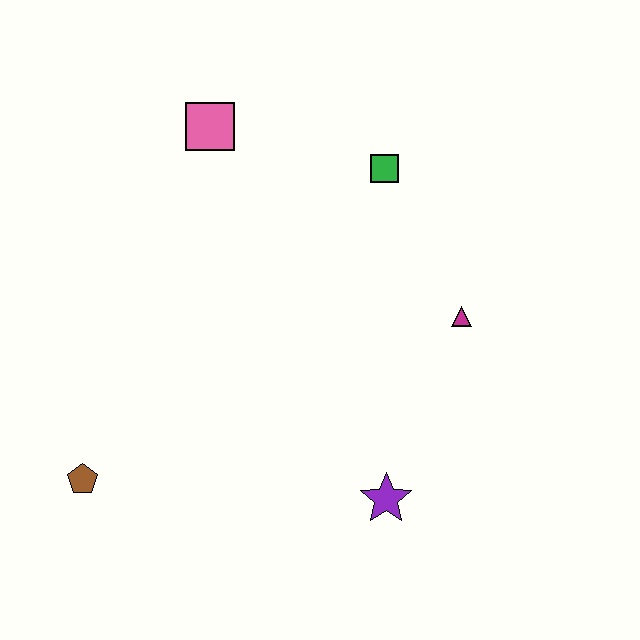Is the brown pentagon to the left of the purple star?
Yes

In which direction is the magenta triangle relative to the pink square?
The magenta triangle is to the right of the pink square.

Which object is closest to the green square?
The magenta triangle is closest to the green square.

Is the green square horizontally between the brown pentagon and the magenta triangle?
Yes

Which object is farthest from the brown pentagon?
The green square is farthest from the brown pentagon.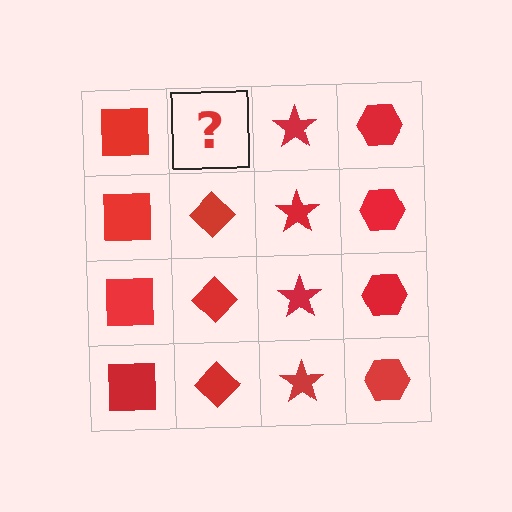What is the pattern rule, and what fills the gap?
The rule is that each column has a consistent shape. The gap should be filled with a red diamond.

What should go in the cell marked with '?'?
The missing cell should contain a red diamond.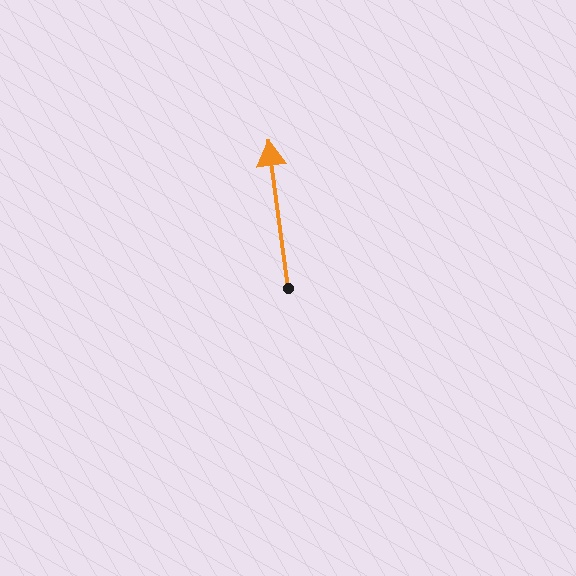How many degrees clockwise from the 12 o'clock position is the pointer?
Approximately 352 degrees.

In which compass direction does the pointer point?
North.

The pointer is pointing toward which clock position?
Roughly 12 o'clock.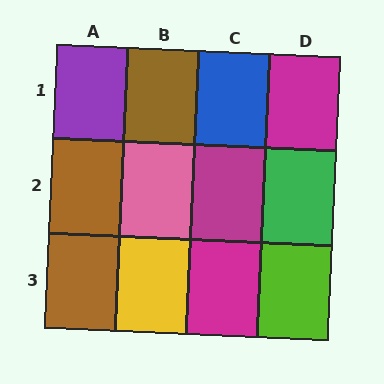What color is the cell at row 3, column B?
Yellow.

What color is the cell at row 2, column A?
Brown.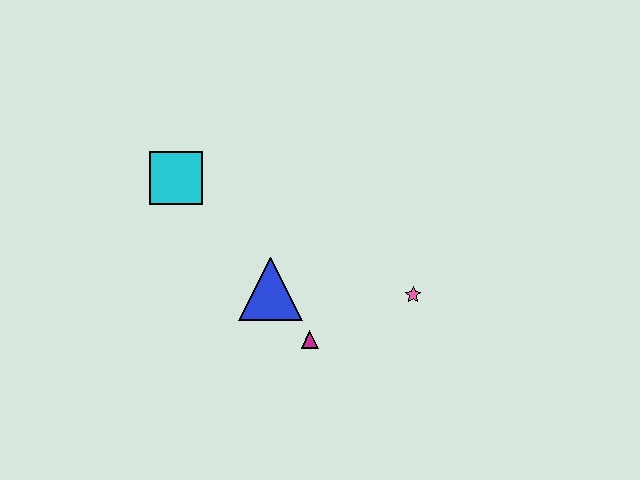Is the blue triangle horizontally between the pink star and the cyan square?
Yes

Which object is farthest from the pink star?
The cyan square is farthest from the pink star.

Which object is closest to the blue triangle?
The magenta triangle is closest to the blue triangle.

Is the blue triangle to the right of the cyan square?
Yes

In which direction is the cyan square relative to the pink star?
The cyan square is to the left of the pink star.